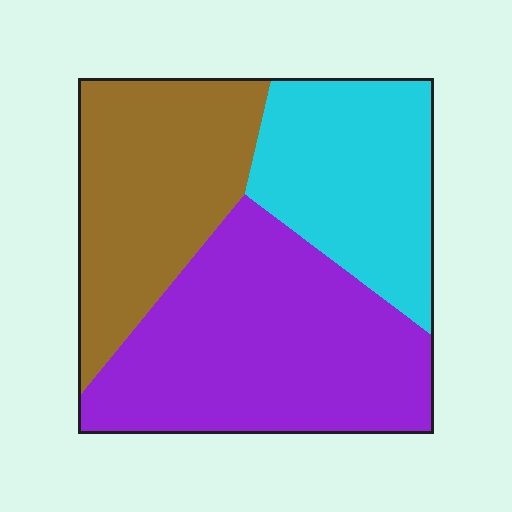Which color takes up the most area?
Purple, at roughly 45%.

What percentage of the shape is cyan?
Cyan covers around 25% of the shape.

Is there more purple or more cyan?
Purple.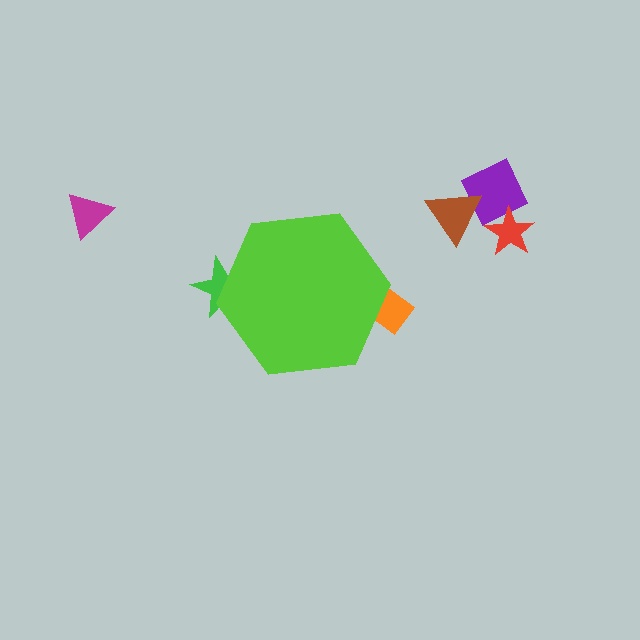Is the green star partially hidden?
Yes, the green star is partially hidden behind the lime hexagon.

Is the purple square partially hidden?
No, the purple square is fully visible.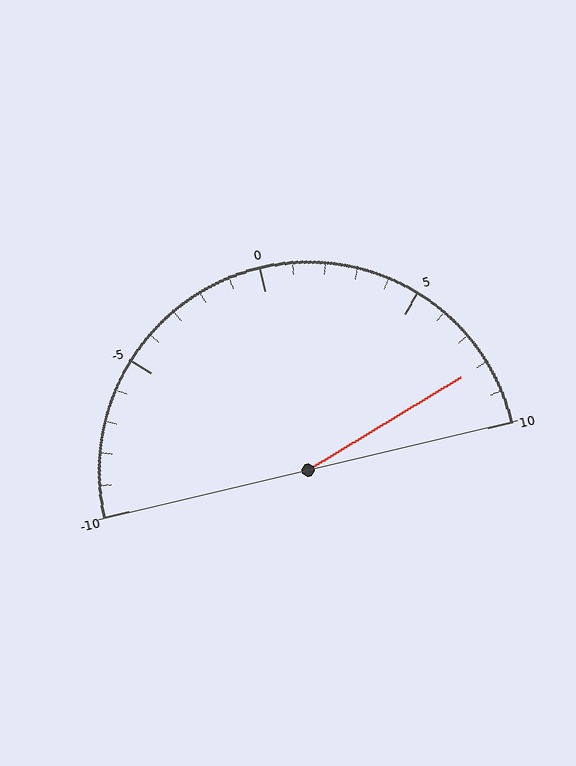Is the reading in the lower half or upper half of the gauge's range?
The reading is in the upper half of the range (-10 to 10).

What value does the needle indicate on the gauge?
The needle indicates approximately 8.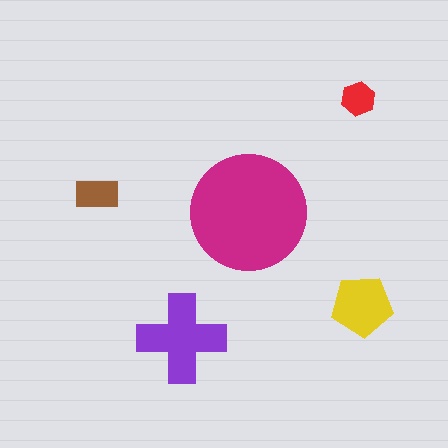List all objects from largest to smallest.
The magenta circle, the purple cross, the yellow pentagon, the brown rectangle, the red hexagon.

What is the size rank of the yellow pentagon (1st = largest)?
3rd.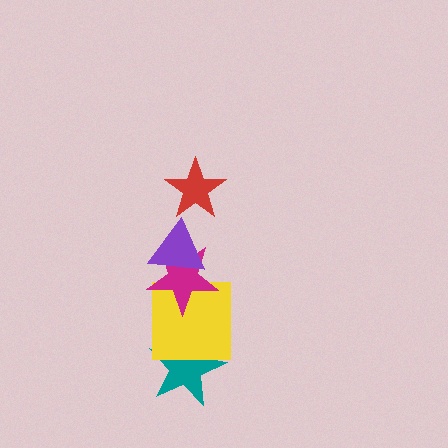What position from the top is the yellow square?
The yellow square is 4th from the top.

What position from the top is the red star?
The red star is 1st from the top.